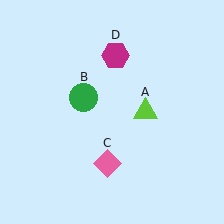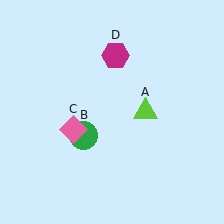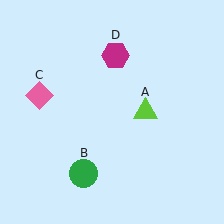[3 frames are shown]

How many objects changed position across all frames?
2 objects changed position: green circle (object B), pink diamond (object C).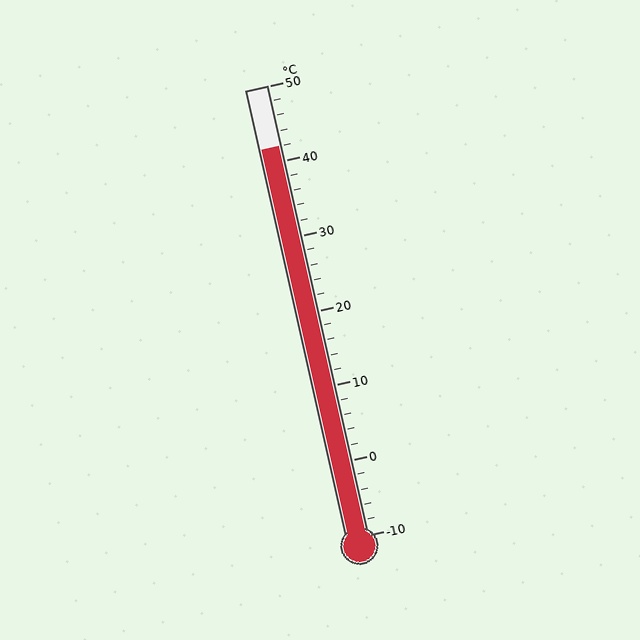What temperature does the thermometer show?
The thermometer shows approximately 42°C.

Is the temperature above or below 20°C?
The temperature is above 20°C.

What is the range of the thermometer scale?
The thermometer scale ranges from -10°C to 50°C.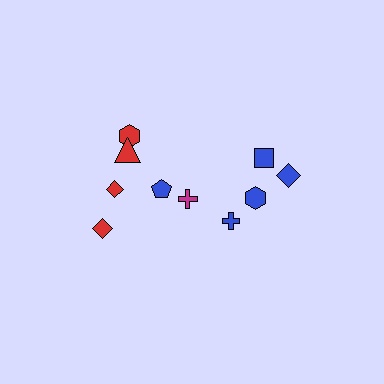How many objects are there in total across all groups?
There are 10 objects.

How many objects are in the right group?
There are 4 objects.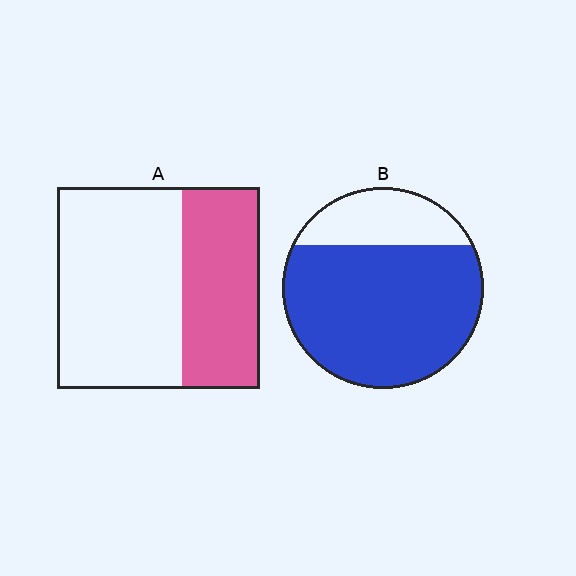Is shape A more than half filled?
No.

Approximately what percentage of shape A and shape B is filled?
A is approximately 40% and B is approximately 75%.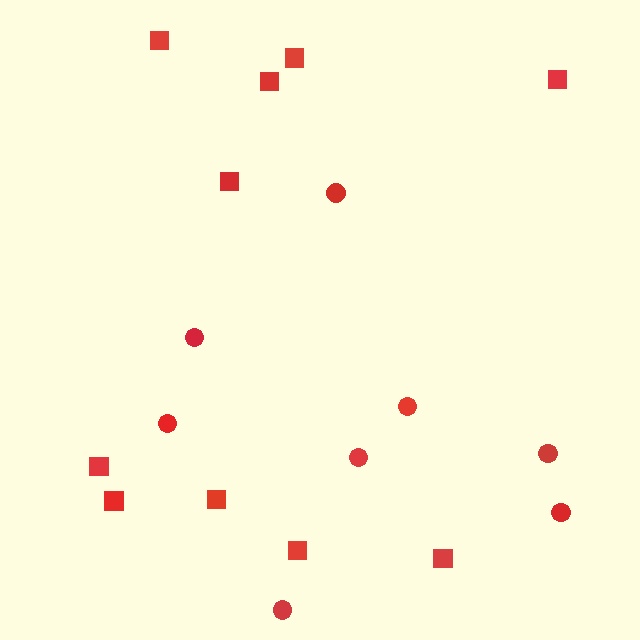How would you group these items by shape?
There are 2 groups: one group of squares (10) and one group of circles (8).